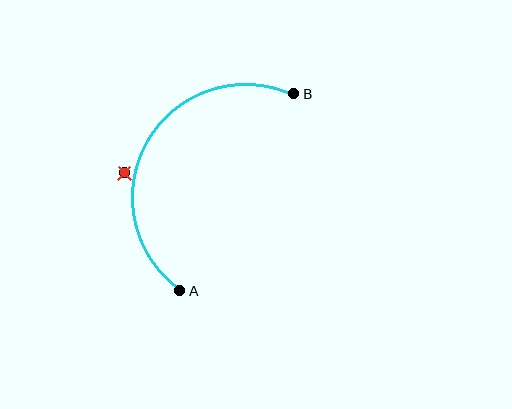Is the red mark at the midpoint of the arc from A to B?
No — the red mark does not lie on the arc at all. It sits slightly outside the curve.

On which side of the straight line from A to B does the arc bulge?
The arc bulges to the left of the straight line connecting A and B.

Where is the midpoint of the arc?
The arc midpoint is the point on the curve farthest from the straight line joining A and B. It sits to the left of that line.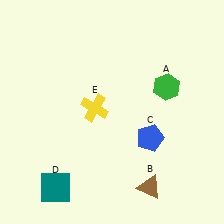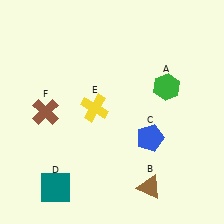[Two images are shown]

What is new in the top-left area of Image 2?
A brown cross (F) was added in the top-left area of Image 2.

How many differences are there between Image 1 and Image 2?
There is 1 difference between the two images.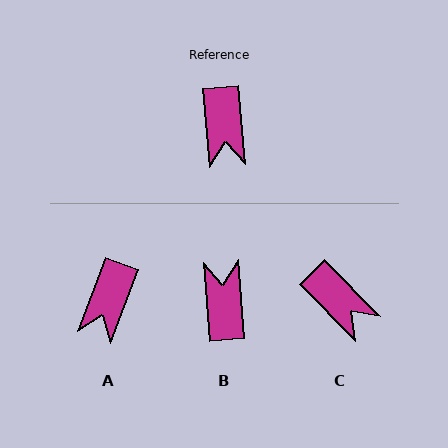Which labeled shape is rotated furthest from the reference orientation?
B, about 179 degrees away.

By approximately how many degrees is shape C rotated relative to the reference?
Approximately 39 degrees counter-clockwise.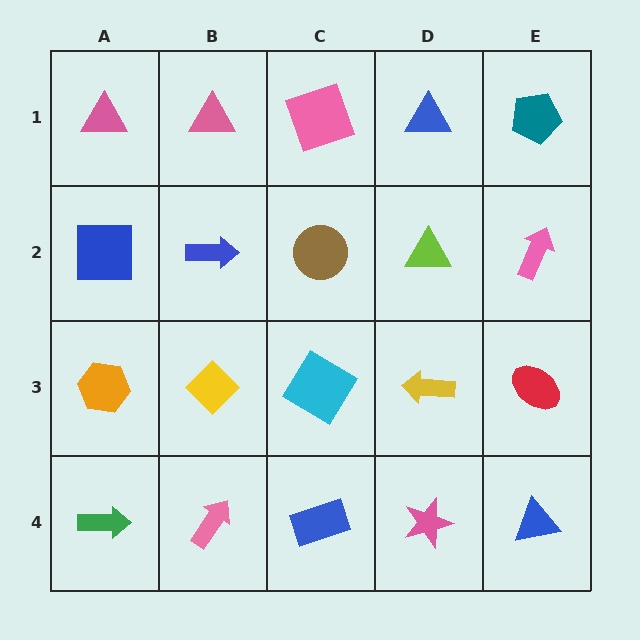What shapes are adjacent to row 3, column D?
A lime triangle (row 2, column D), a pink star (row 4, column D), a cyan diamond (row 3, column C), a red ellipse (row 3, column E).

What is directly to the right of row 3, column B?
A cyan diamond.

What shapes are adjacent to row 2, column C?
A pink square (row 1, column C), a cyan diamond (row 3, column C), a blue arrow (row 2, column B), a lime triangle (row 2, column D).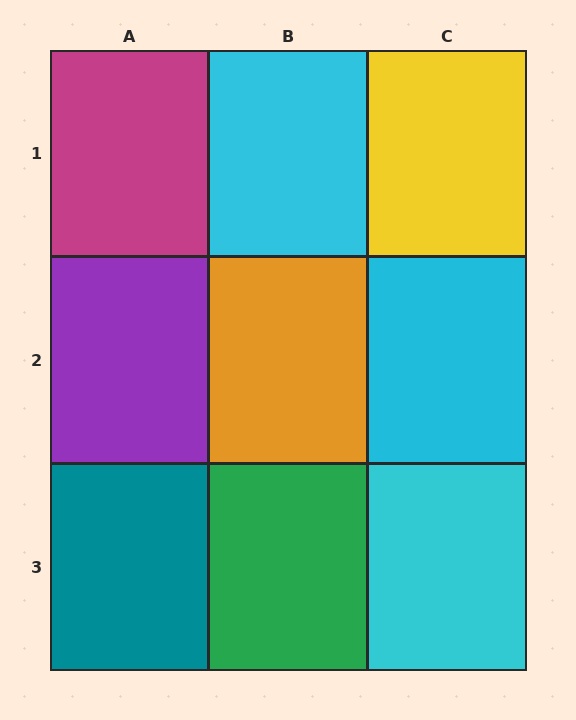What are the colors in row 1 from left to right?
Magenta, cyan, yellow.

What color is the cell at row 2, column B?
Orange.